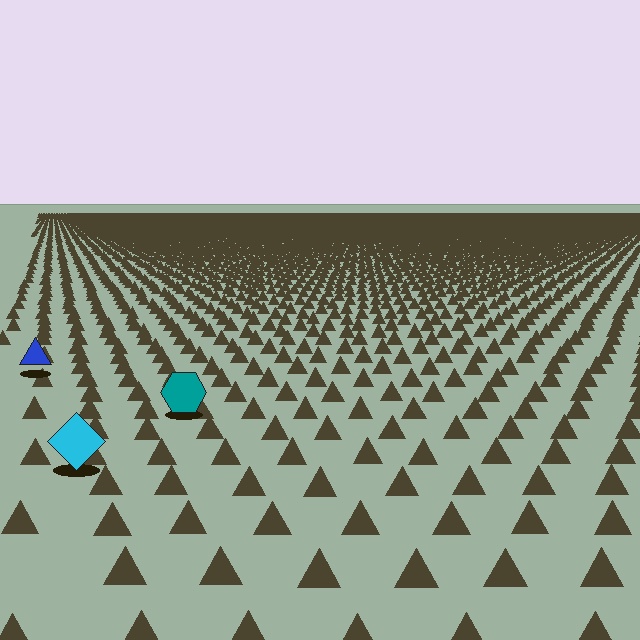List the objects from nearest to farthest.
From nearest to farthest: the cyan diamond, the teal hexagon, the blue triangle.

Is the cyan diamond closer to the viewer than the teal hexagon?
Yes. The cyan diamond is closer — you can tell from the texture gradient: the ground texture is coarser near it.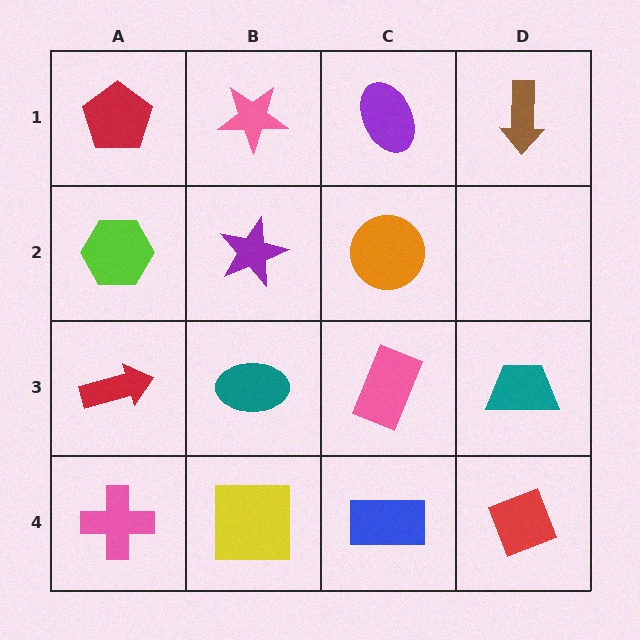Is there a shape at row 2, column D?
No, that cell is empty.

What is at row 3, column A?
A red arrow.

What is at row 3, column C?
A pink rectangle.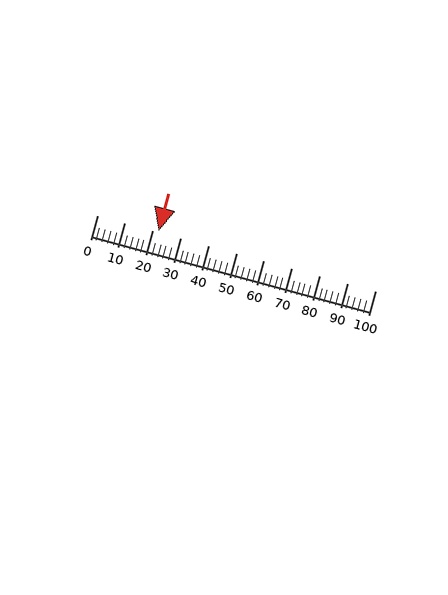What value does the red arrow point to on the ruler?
The red arrow points to approximately 22.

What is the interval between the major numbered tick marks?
The major tick marks are spaced 10 units apart.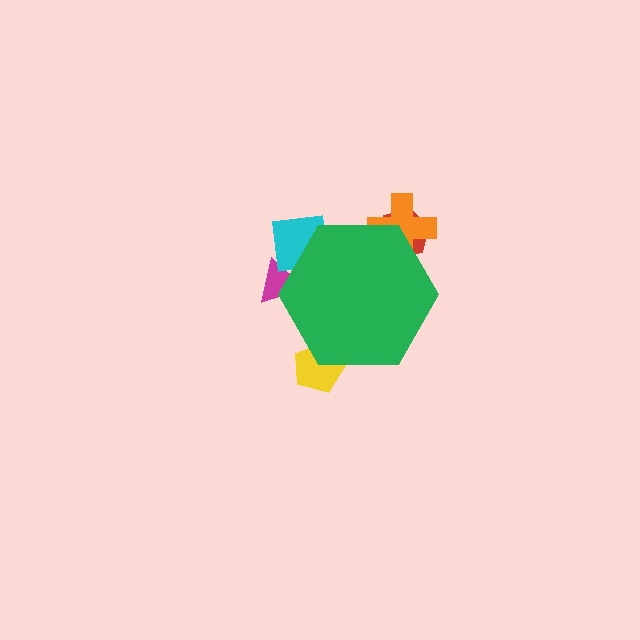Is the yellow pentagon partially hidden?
Yes, the yellow pentagon is partially hidden behind the green hexagon.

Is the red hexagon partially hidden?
Yes, the red hexagon is partially hidden behind the green hexagon.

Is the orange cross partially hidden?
Yes, the orange cross is partially hidden behind the green hexagon.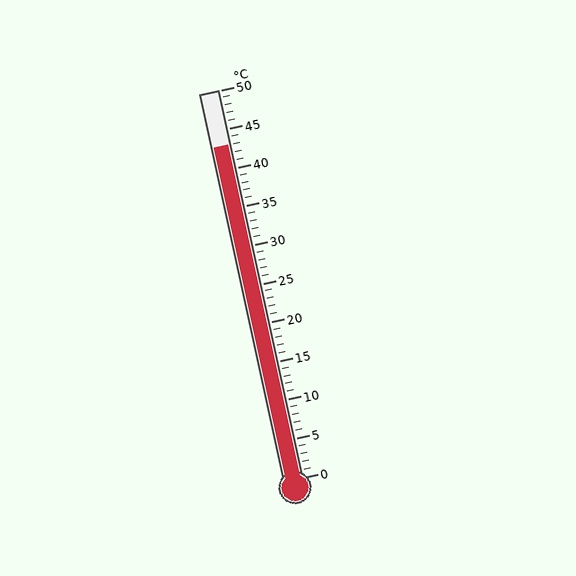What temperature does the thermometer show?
The thermometer shows approximately 43°C.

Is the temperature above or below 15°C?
The temperature is above 15°C.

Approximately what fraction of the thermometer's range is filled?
The thermometer is filled to approximately 85% of its range.